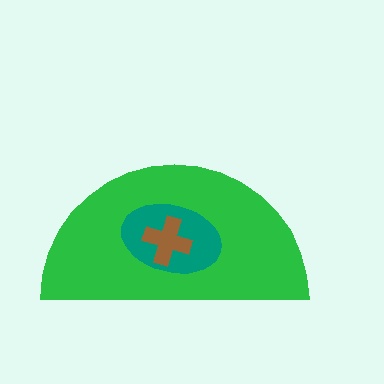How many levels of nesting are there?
3.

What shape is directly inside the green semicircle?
The teal ellipse.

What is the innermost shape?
The brown cross.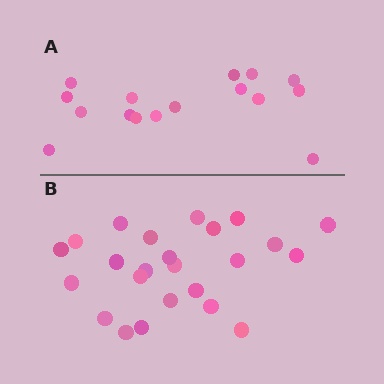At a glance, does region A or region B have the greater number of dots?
Region B (the bottom region) has more dots.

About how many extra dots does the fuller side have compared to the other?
Region B has roughly 8 or so more dots than region A.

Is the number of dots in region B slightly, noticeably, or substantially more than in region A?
Region B has substantially more. The ratio is roughly 1.5 to 1.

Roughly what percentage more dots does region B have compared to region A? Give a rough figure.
About 50% more.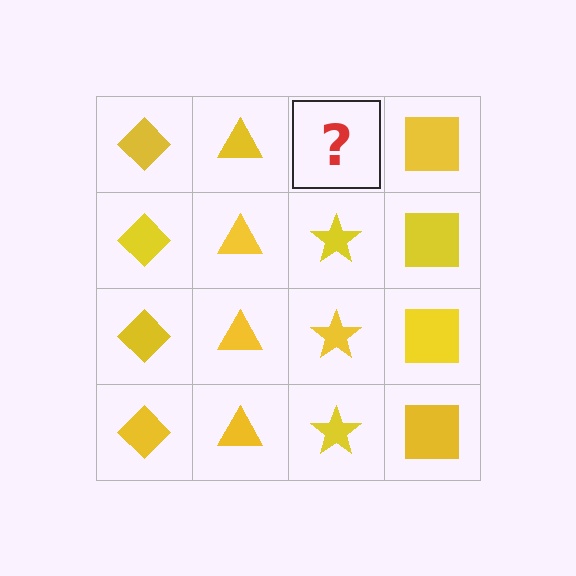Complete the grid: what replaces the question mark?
The question mark should be replaced with a yellow star.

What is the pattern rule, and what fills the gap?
The rule is that each column has a consistent shape. The gap should be filled with a yellow star.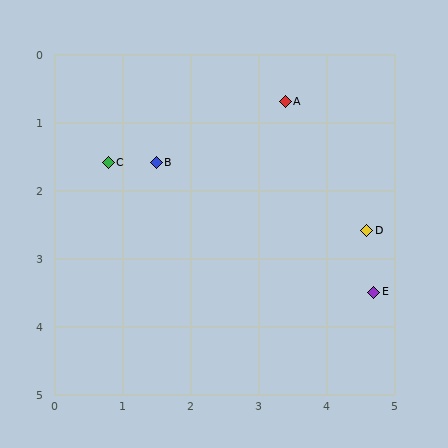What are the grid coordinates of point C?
Point C is at approximately (0.8, 1.6).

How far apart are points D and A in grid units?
Points D and A are about 2.2 grid units apart.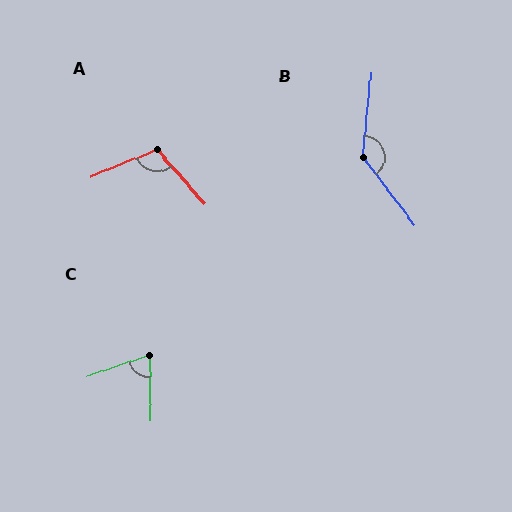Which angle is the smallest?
C, at approximately 71 degrees.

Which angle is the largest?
B, at approximately 138 degrees.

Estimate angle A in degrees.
Approximately 109 degrees.